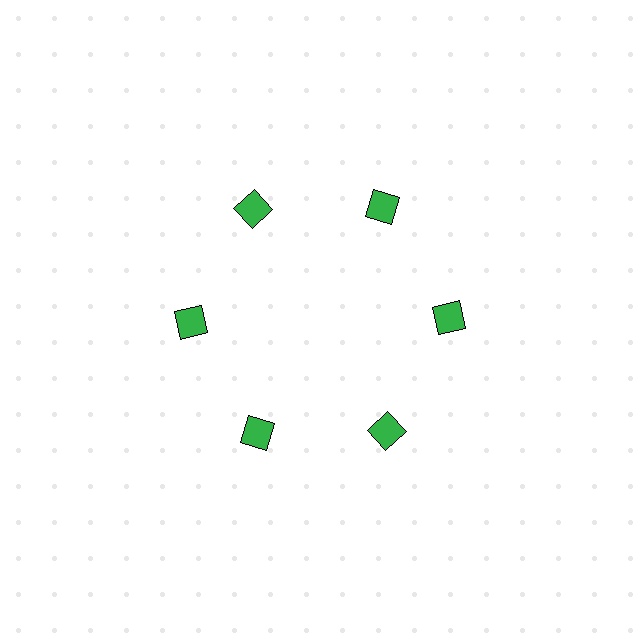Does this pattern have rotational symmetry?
Yes, this pattern has 6-fold rotational symmetry. It looks the same after rotating 60 degrees around the center.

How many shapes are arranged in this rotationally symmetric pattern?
There are 6 shapes, arranged in 6 groups of 1.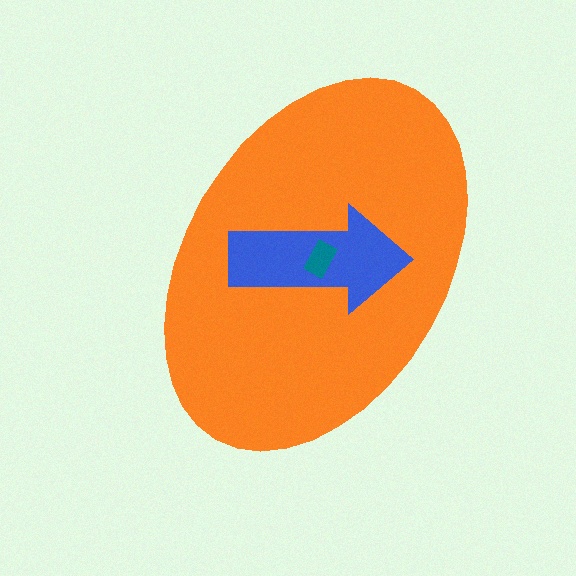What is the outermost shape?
The orange ellipse.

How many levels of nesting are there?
3.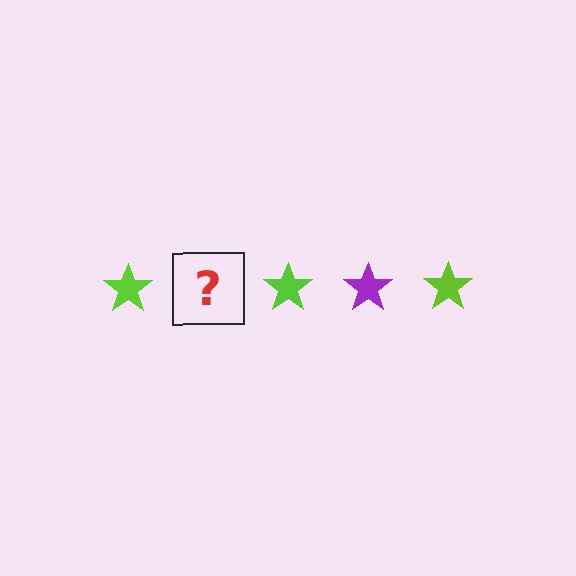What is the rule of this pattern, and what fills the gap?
The rule is that the pattern cycles through lime, purple stars. The gap should be filled with a purple star.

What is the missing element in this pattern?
The missing element is a purple star.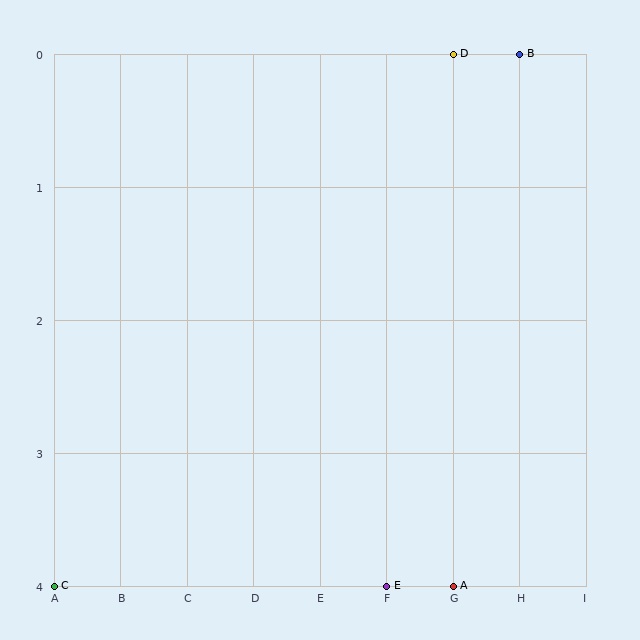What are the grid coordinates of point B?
Point B is at grid coordinates (H, 0).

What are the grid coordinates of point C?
Point C is at grid coordinates (A, 4).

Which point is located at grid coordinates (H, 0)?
Point B is at (H, 0).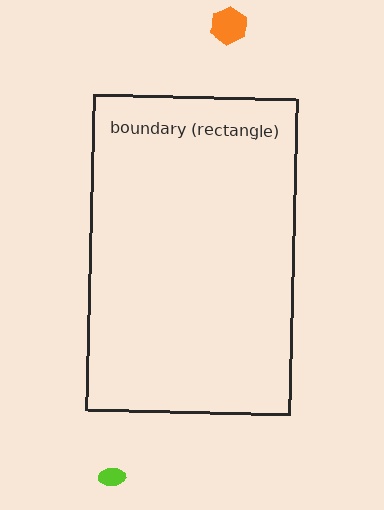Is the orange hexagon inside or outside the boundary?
Outside.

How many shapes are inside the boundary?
0 inside, 2 outside.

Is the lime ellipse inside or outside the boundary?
Outside.